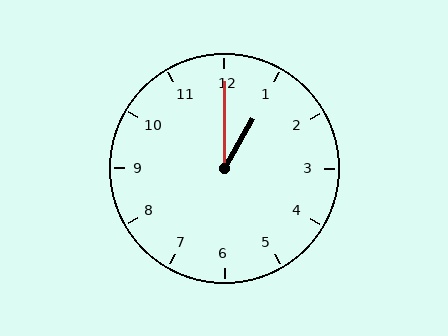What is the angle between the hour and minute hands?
Approximately 30 degrees.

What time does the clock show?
1:00.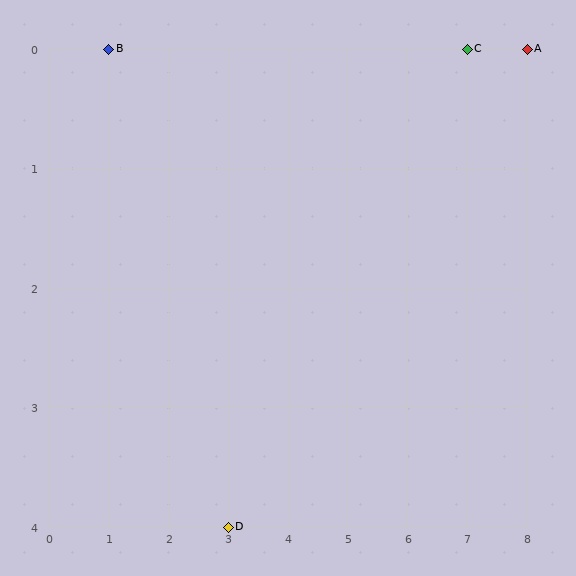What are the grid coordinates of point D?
Point D is at grid coordinates (3, 4).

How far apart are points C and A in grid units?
Points C and A are 1 column apart.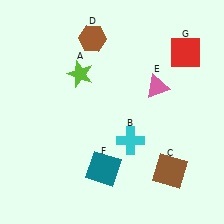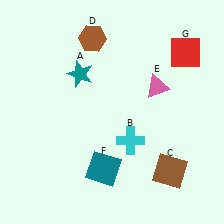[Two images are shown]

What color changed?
The star (A) changed from lime in Image 1 to teal in Image 2.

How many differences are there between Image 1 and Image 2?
There is 1 difference between the two images.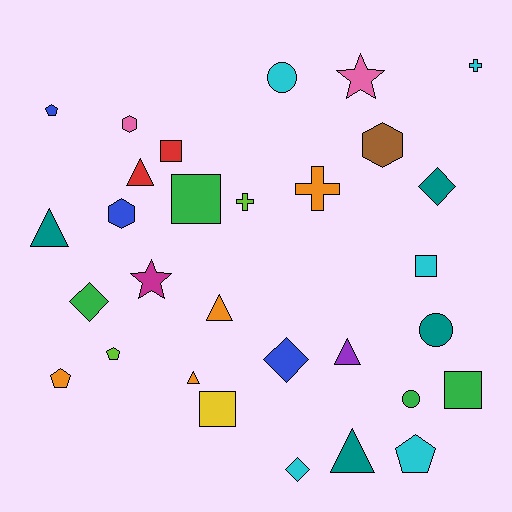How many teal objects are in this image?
There are 4 teal objects.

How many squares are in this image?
There are 5 squares.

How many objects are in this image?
There are 30 objects.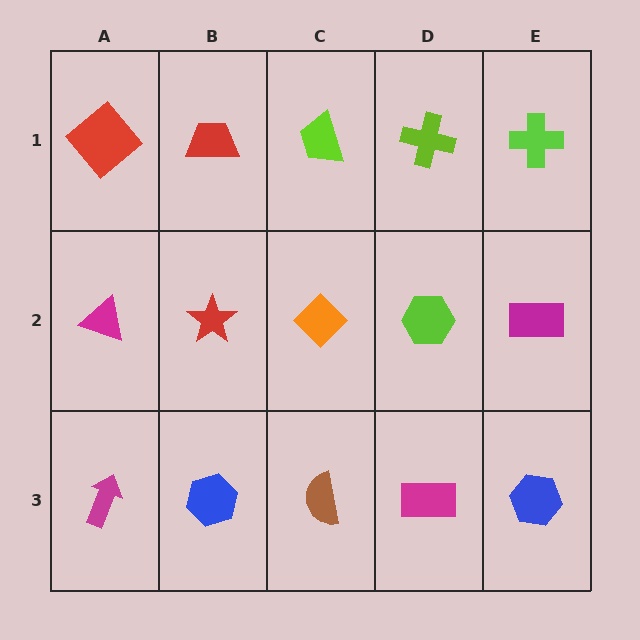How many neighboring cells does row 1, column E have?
2.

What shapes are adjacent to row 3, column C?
An orange diamond (row 2, column C), a blue hexagon (row 3, column B), a magenta rectangle (row 3, column D).